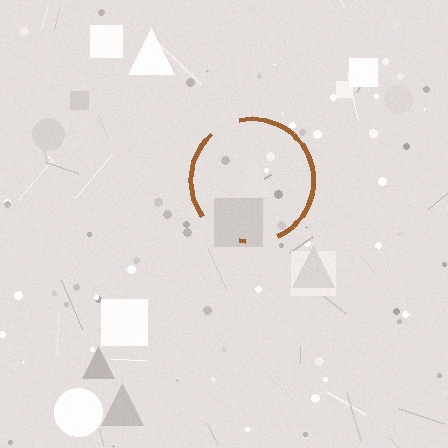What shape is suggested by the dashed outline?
The dashed outline suggests a circle.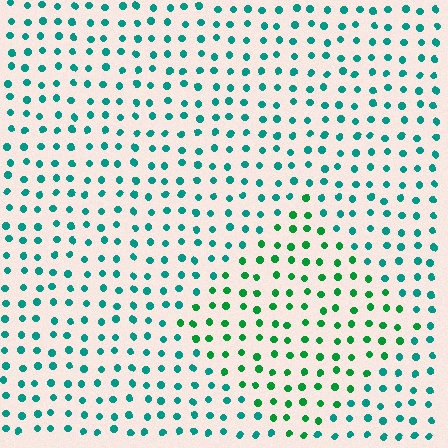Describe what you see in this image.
The image is filled with small teal elements in a uniform arrangement. A diamond-shaped region is visible where the elements are tinted to a slightly different hue, forming a subtle color boundary.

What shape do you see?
I see a diamond.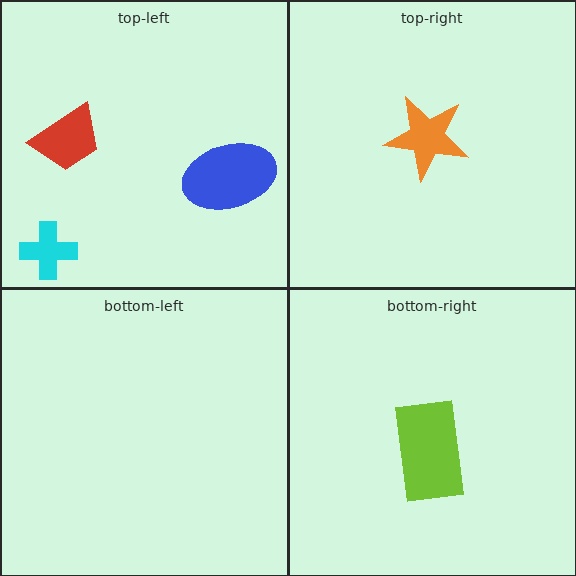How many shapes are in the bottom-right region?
1.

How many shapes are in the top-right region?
1.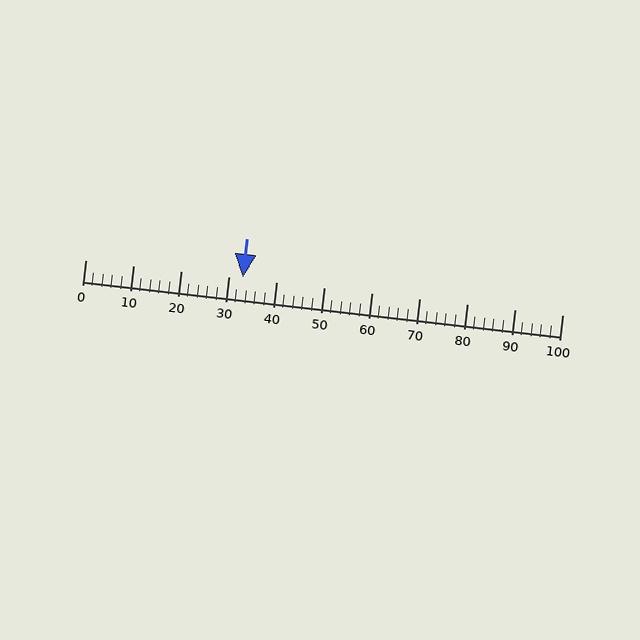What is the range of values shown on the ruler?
The ruler shows values from 0 to 100.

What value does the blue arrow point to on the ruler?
The blue arrow points to approximately 33.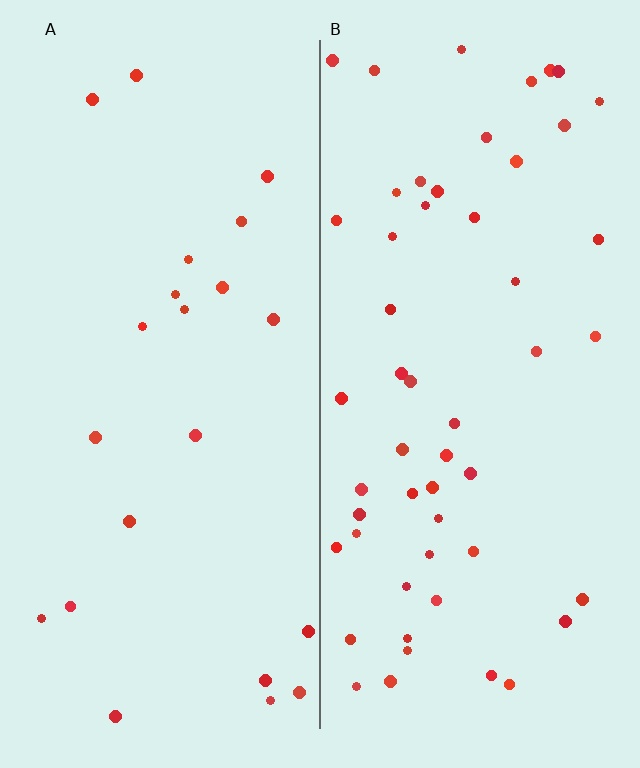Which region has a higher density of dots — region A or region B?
B (the right).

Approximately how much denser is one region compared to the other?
Approximately 2.4× — region B over region A.